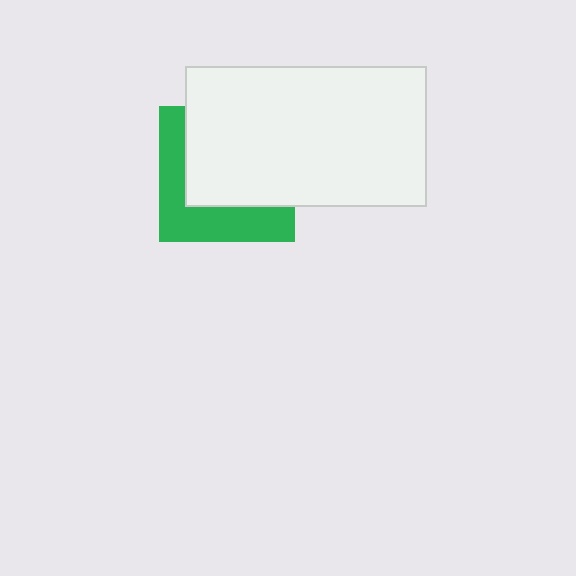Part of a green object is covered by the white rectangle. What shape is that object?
It is a square.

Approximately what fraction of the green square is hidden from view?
Roughly 61% of the green square is hidden behind the white rectangle.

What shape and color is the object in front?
The object in front is a white rectangle.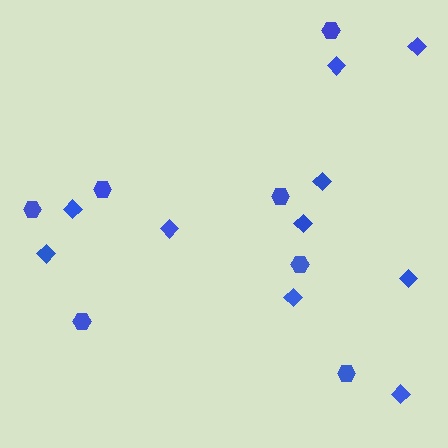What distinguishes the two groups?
There are 2 groups: one group of hexagons (7) and one group of diamonds (10).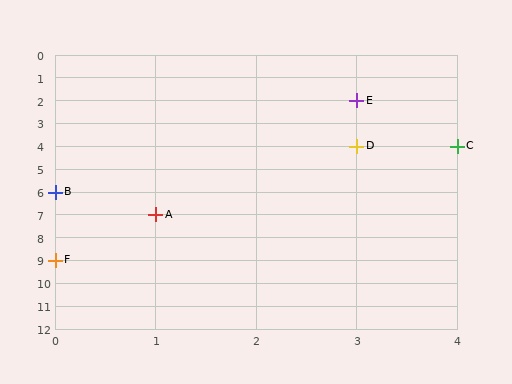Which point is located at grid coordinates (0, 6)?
Point B is at (0, 6).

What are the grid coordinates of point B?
Point B is at grid coordinates (0, 6).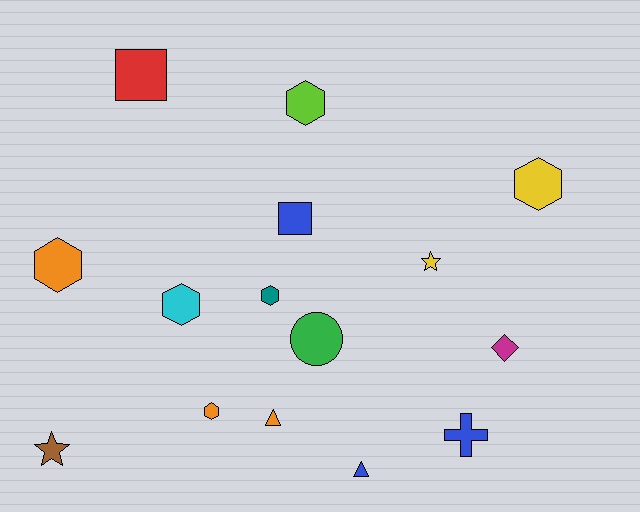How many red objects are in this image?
There is 1 red object.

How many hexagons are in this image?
There are 6 hexagons.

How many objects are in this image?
There are 15 objects.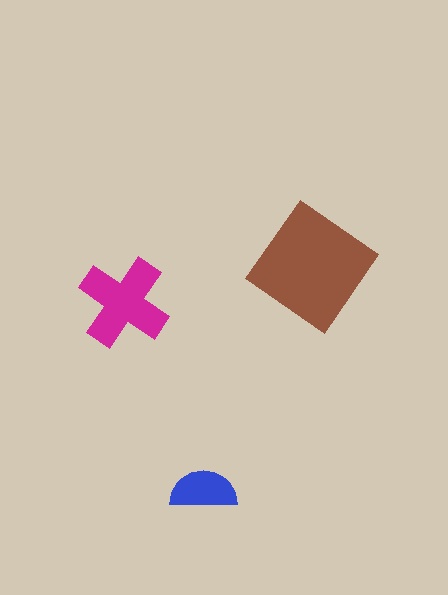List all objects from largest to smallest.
The brown diamond, the magenta cross, the blue semicircle.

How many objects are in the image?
There are 3 objects in the image.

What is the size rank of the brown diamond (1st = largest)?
1st.